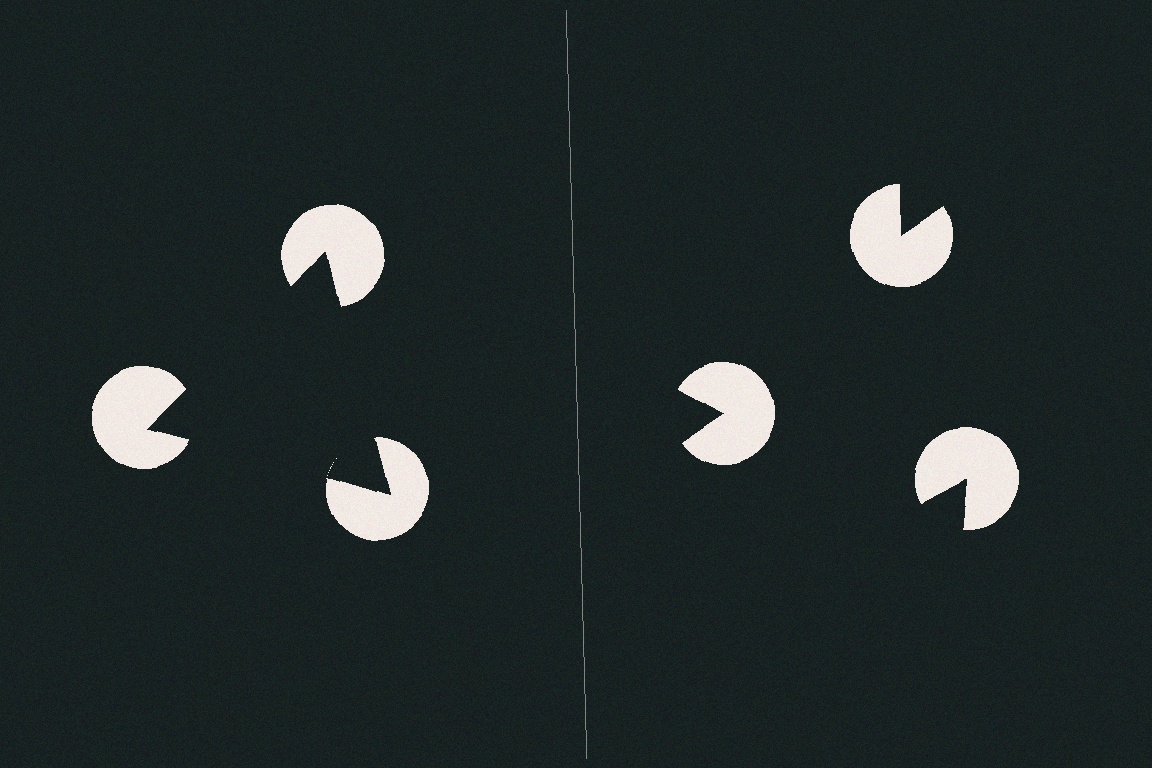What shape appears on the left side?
An illusory triangle.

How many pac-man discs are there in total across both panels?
6 — 3 on each side.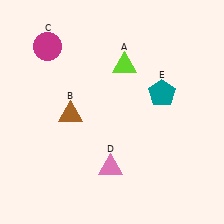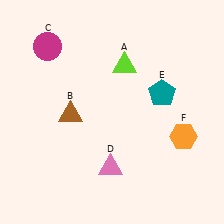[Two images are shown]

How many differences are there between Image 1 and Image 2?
There is 1 difference between the two images.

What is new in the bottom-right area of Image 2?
An orange hexagon (F) was added in the bottom-right area of Image 2.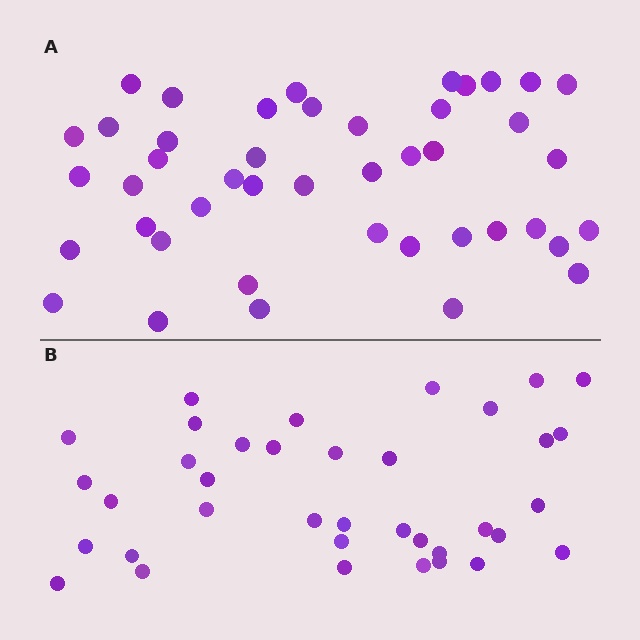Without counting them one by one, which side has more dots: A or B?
Region A (the top region) has more dots.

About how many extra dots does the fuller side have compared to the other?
Region A has roughly 8 or so more dots than region B.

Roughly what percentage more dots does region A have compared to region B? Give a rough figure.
About 20% more.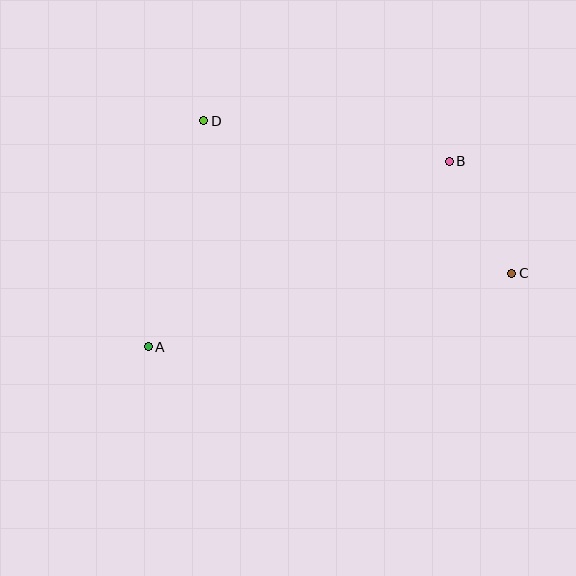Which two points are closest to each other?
Points B and C are closest to each other.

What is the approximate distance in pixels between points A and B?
The distance between A and B is approximately 354 pixels.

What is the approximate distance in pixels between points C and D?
The distance between C and D is approximately 344 pixels.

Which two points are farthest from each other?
Points A and C are farthest from each other.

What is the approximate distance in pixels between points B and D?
The distance between B and D is approximately 249 pixels.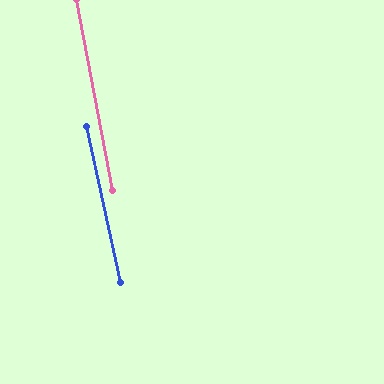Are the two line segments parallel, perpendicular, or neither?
Parallel — their directions differ by only 1.8°.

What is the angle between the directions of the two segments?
Approximately 2 degrees.